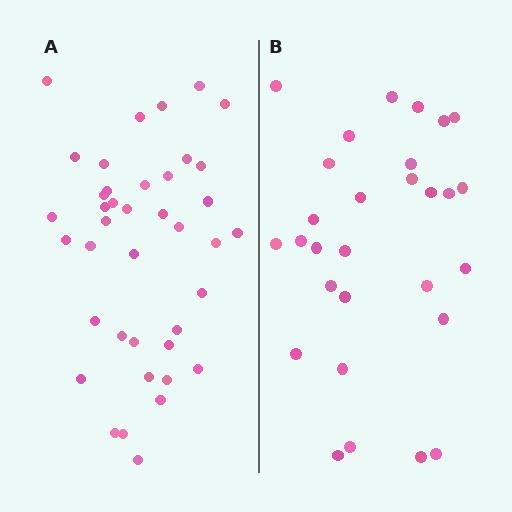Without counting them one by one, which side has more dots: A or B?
Region A (the left region) has more dots.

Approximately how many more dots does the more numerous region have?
Region A has roughly 12 or so more dots than region B.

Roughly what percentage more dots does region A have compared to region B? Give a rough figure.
About 40% more.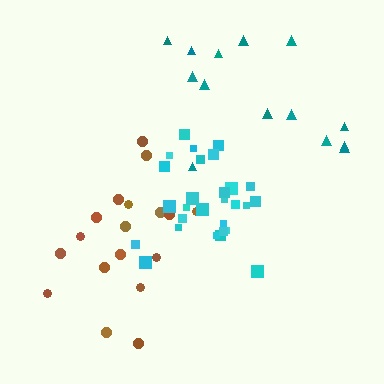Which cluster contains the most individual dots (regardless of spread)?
Cyan (28).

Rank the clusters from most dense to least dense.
cyan, brown, teal.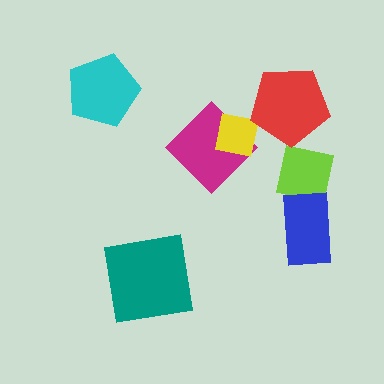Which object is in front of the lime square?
The blue rectangle is in front of the lime square.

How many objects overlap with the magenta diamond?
1 object overlaps with the magenta diamond.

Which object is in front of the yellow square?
The red pentagon is in front of the yellow square.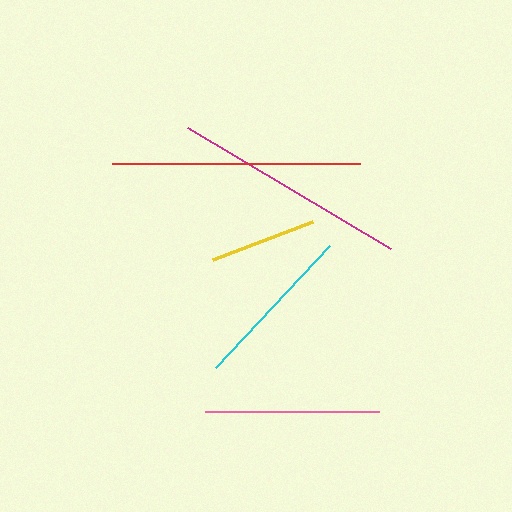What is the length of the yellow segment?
The yellow segment is approximately 107 pixels long.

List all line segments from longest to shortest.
From longest to shortest: red, magenta, pink, cyan, yellow.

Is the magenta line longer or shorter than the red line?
The red line is longer than the magenta line.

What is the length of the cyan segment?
The cyan segment is approximately 167 pixels long.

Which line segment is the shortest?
The yellow line is the shortest at approximately 107 pixels.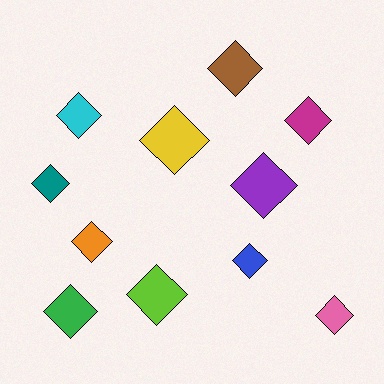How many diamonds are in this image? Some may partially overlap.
There are 11 diamonds.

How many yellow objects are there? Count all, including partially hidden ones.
There is 1 yellow object.